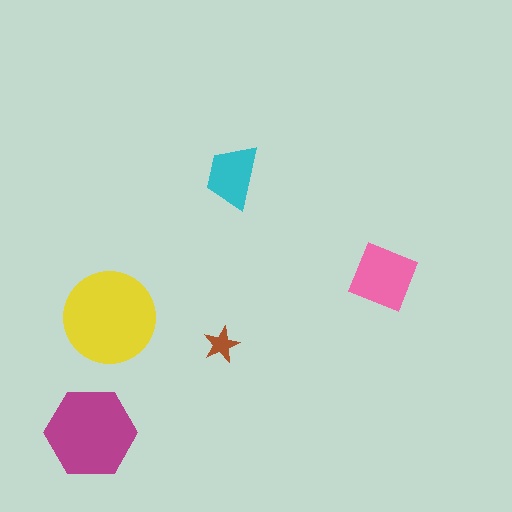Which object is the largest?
The yellow circle.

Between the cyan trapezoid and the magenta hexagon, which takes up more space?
The magenta hexagon.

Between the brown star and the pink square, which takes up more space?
The pink square.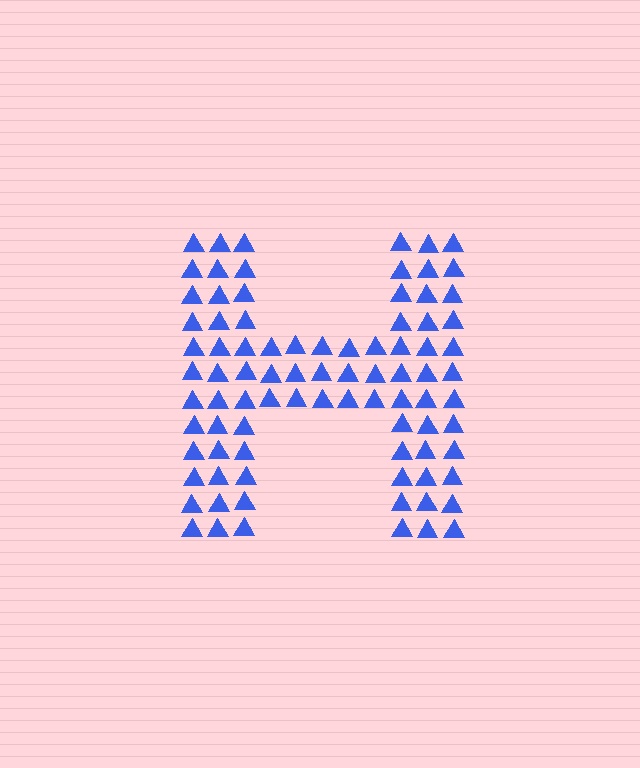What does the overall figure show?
The overall figure shows the letter H.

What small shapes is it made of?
It is made of small triangles.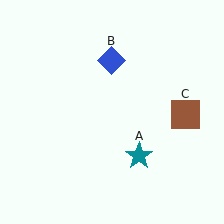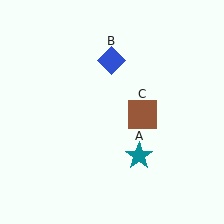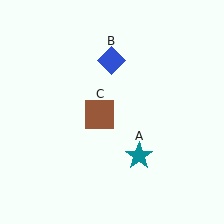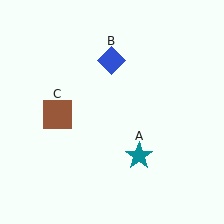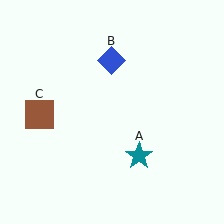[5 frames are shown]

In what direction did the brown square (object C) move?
The brown square (object C) moved left.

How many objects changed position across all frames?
1 object changed position: brown square (object C).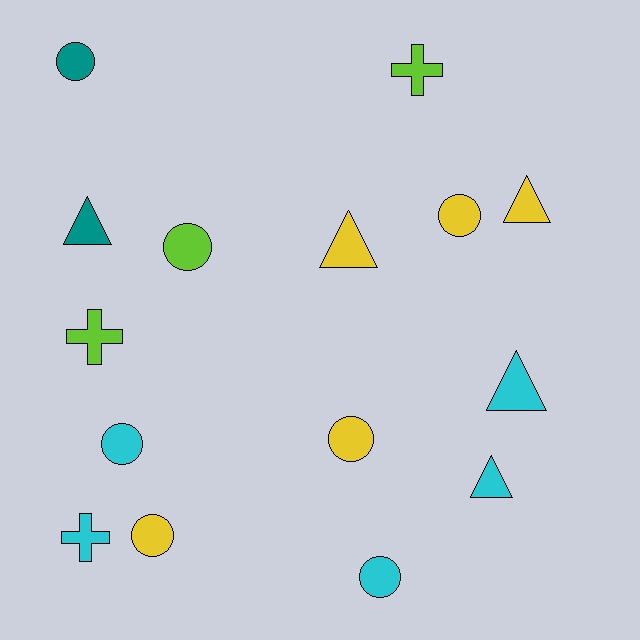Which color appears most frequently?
Yellow, with 5 objects.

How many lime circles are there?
There is 1 lime circle.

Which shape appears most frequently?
Circle, with 7 objects.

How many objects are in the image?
There are 15 objects.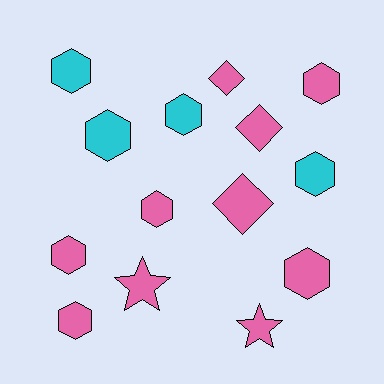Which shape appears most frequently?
Hexagon, with 9 objects.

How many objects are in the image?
There are 14 objects.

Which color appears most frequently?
Pink, with 10 objects.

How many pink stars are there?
There are 2 pink stars.